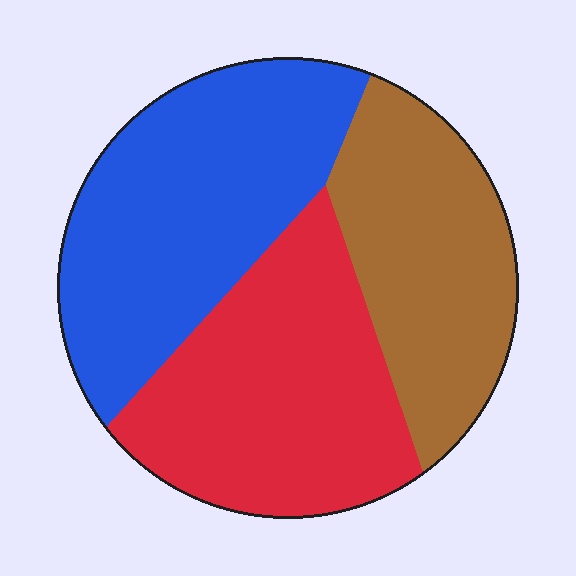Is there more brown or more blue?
Blue.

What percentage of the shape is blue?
Blue covers 37% of the shape.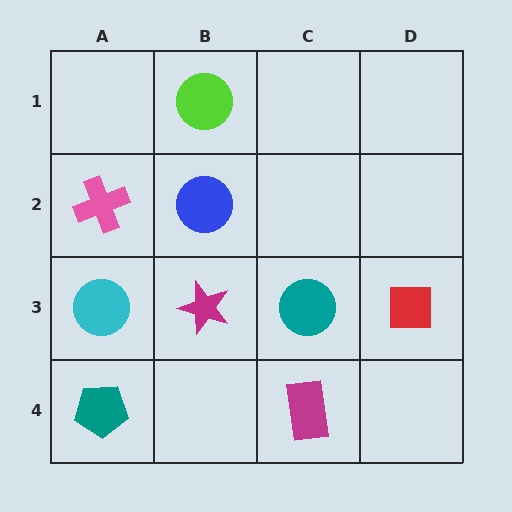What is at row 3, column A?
A cyan circle.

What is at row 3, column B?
A magenta star.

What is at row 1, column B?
A lime circle.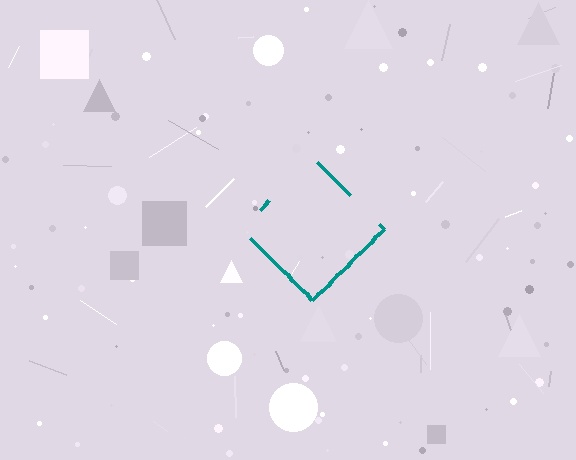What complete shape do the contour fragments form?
The contour fragments form a diamond.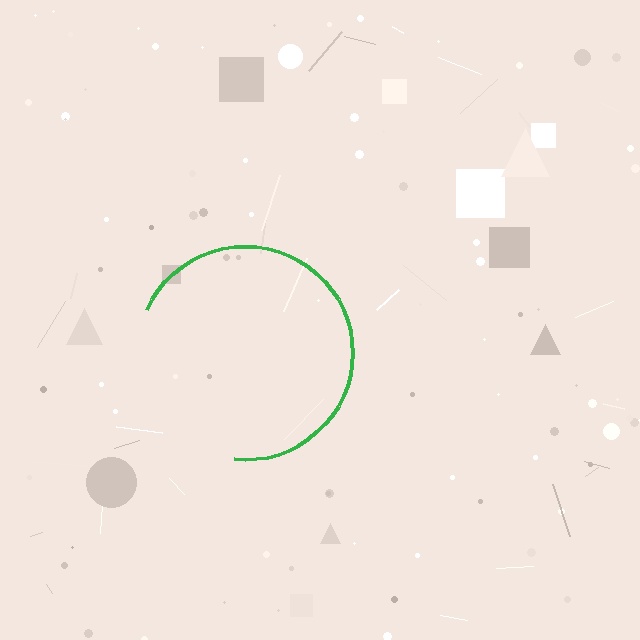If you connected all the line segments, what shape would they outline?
They would outline a circle.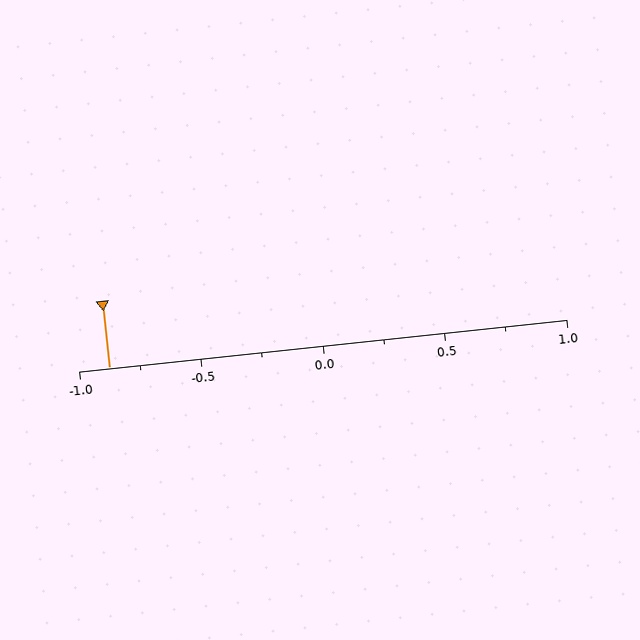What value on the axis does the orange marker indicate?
The marker indicates approximately -0.88.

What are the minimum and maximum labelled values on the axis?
The axis runs from -1.0 to 1.0.